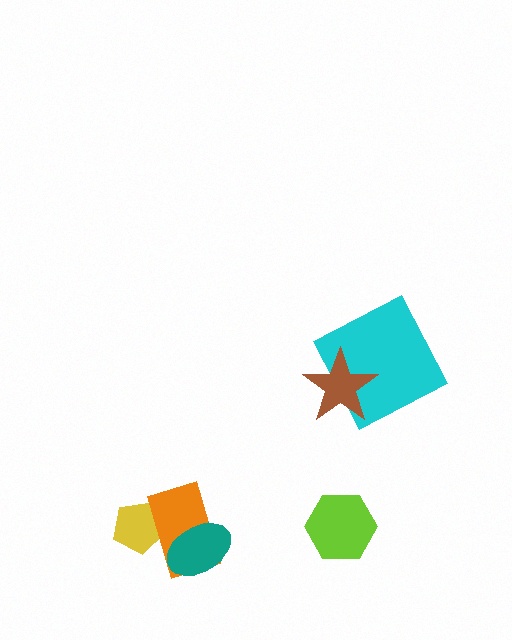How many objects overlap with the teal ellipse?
1 object overlaps with the teal ellipse.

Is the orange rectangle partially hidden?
Yes, it is partially covered by another shape.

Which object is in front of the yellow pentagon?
The orange rectangle is in front of the yellow pentagon.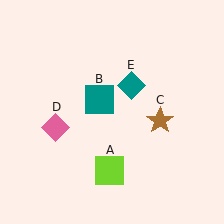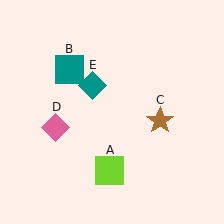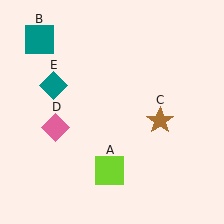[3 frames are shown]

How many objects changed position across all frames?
2 objects changed position: teal square (object B), teal diamond (object E).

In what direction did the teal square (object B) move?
The teal square (object B) moved up and to the left.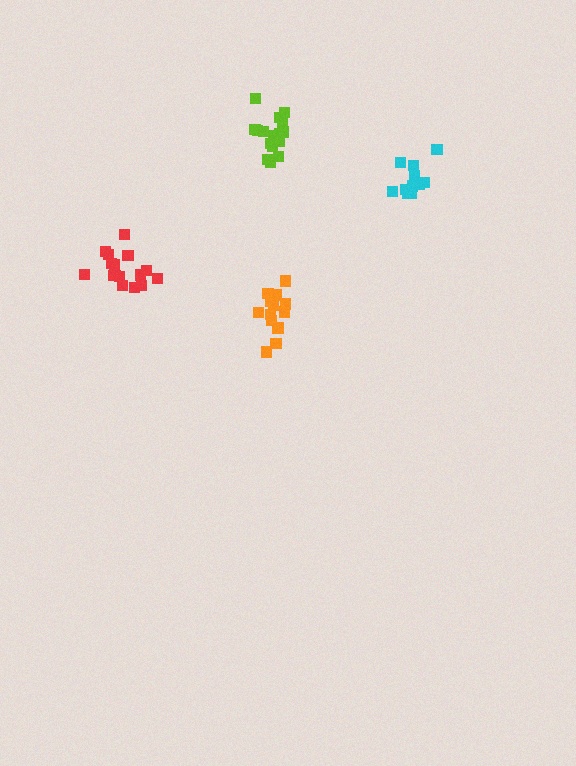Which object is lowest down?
The orange cluster is bottommost.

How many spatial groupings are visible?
There are 4 spatial groupings.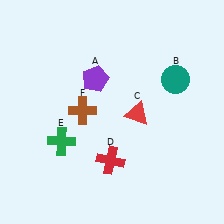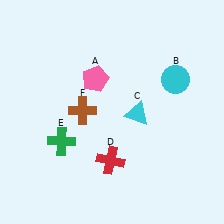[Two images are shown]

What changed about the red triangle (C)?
In Image 1, C is red. In Image 2, it changed to cyan.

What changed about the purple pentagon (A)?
In Image 1, A is purple. In Image 2, it changed to pink.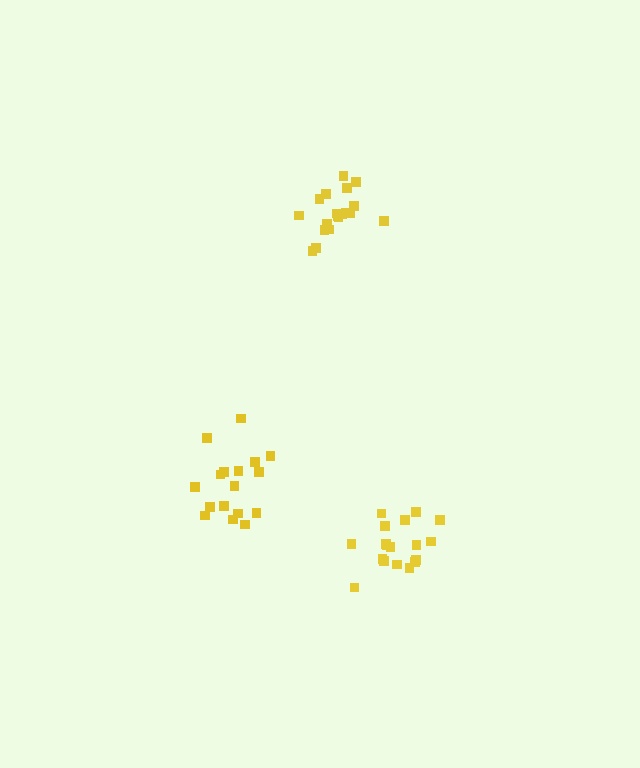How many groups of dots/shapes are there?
There are 3 groups.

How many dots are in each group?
Group 1: 17 dots, Group 2: 18 dots, Group 3: 19 dots (54 total).